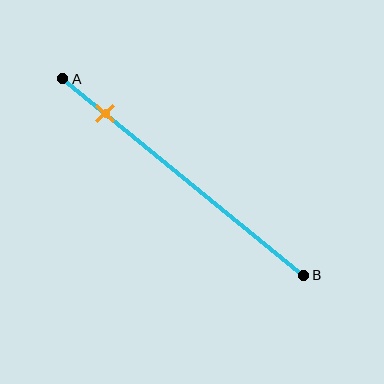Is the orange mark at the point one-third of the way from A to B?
No, the mark is at about 20% from A, not at the 33% one-third point.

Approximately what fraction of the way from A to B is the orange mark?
The orange mark is approximately 20% of the way from A to B.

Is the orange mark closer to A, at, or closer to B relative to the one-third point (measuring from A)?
The orange mark is closer to point A than the one-third point of segment AB.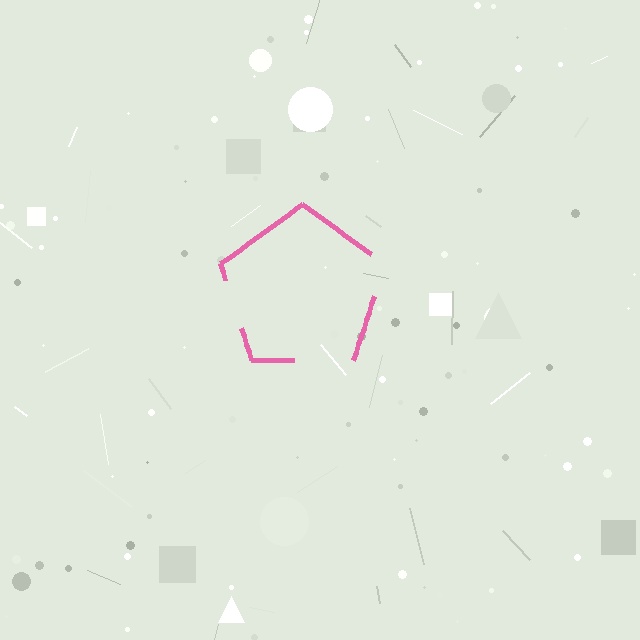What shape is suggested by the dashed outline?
The dashed outline suggests a pentagon.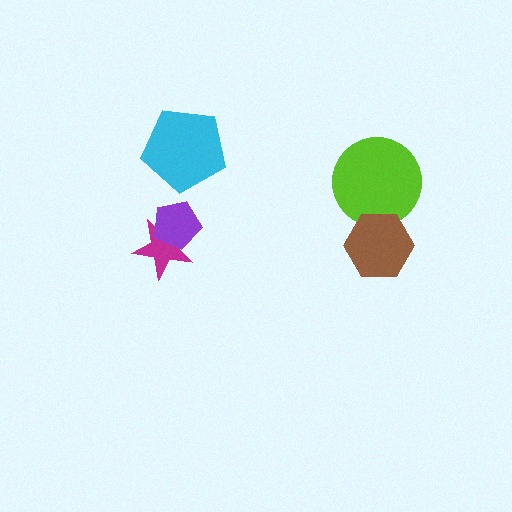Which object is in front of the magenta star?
The purple pentagon is in front of the magenta star.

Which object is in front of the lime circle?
The brown hexagon is in front of the lime circle.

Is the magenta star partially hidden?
Yes, it is partially covered by another shape.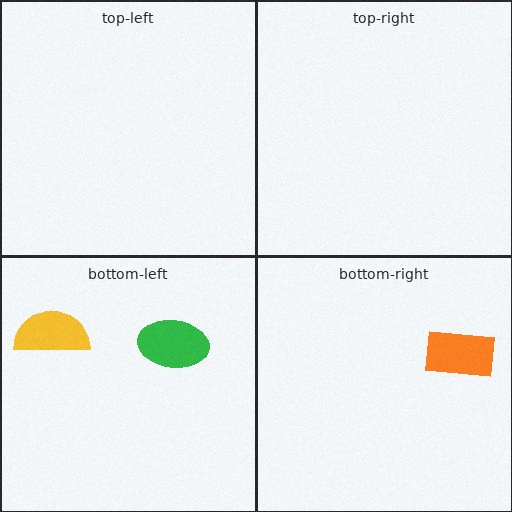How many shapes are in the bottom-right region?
1.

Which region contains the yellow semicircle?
The bottom-left region.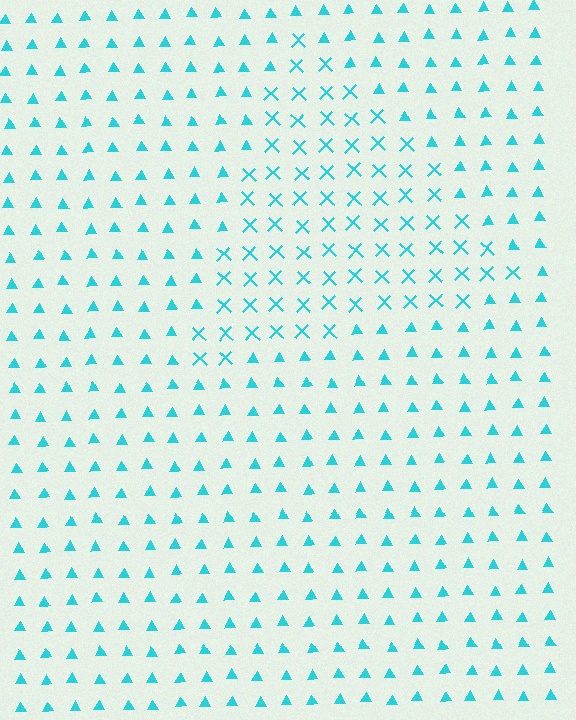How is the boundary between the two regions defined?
The boundary is defined by a change in element shape: X marks inside vs. triangles outside. All elements share the same color and spacing.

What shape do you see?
I see a triangle.